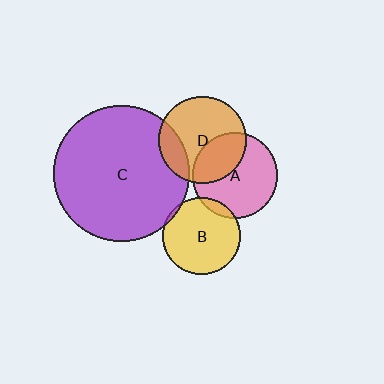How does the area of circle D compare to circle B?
Approximately 1.3 times.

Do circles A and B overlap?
Yes.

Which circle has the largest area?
Circle C (purple).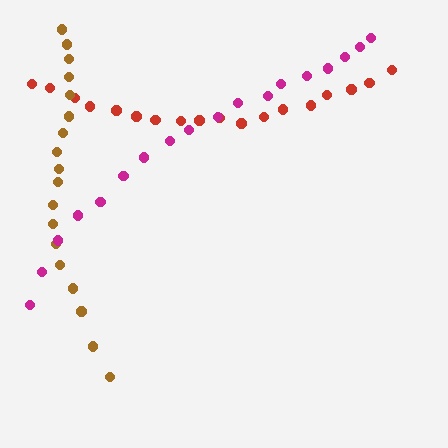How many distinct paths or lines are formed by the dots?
There are 3 distinct paths.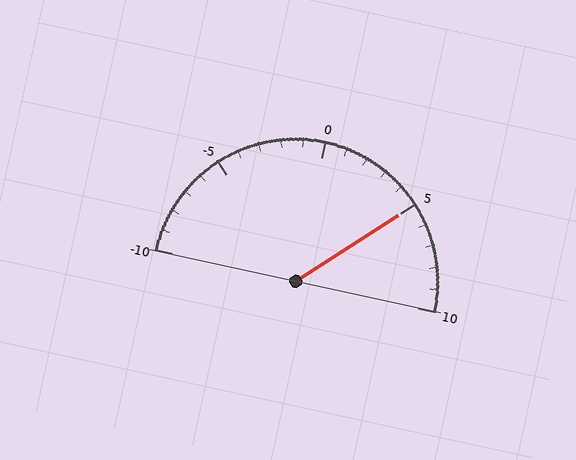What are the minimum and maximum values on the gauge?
The gauge ranges from -10 to 10.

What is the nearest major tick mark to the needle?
The nearest major tick mark is 5.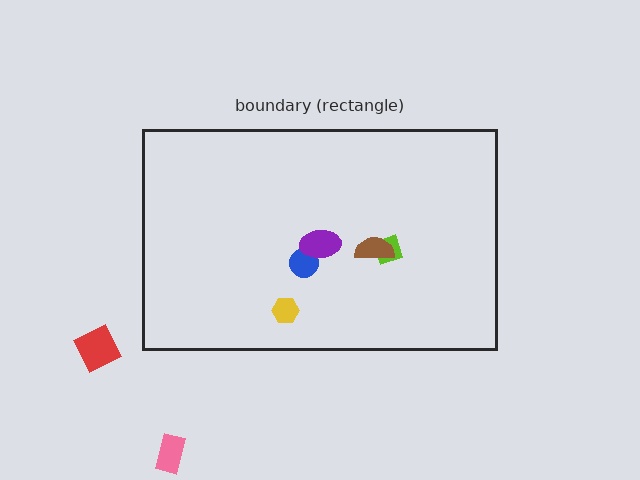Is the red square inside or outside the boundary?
Outside.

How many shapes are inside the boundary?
5 inside, 2 outside.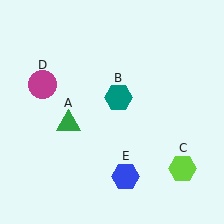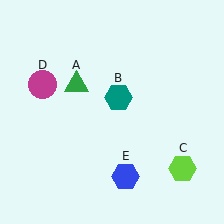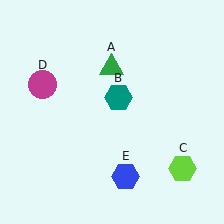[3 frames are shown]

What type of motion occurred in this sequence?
The green triangle (object A) rotated clockwise around the center of the scene.